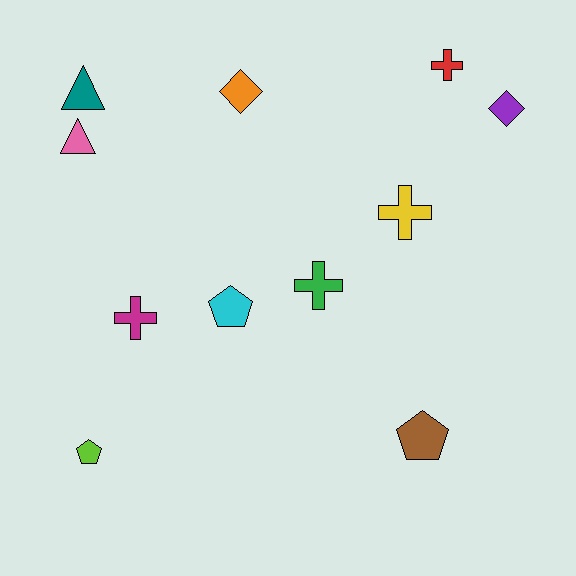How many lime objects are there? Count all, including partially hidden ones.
There is 1 lime object.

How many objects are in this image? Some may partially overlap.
There are 11 objects.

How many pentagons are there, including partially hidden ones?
There are 3 pentagons.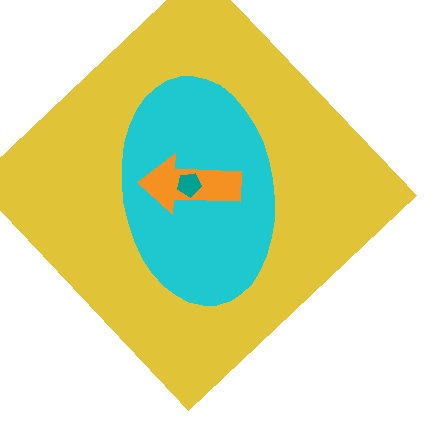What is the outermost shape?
The yellow diamond.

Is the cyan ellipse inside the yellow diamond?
Yes.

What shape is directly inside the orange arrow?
The teal pentagon.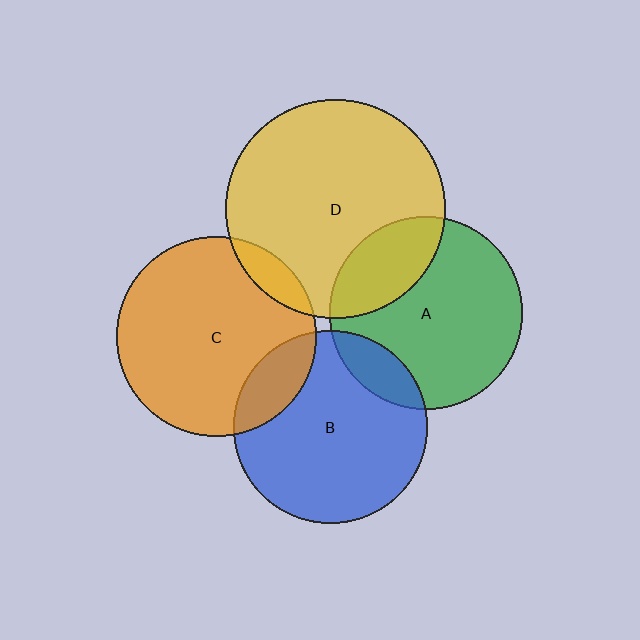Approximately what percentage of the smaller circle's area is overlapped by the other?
Approximately 10%.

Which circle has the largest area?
Circle D (yellow).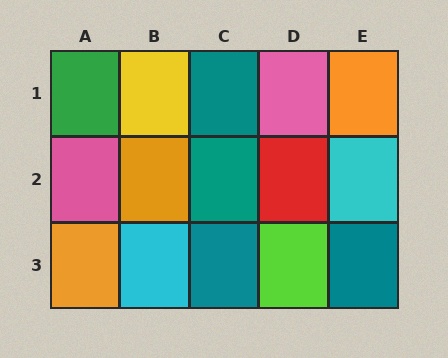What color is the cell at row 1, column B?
Yellow.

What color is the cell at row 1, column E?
Orange.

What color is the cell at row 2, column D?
Red.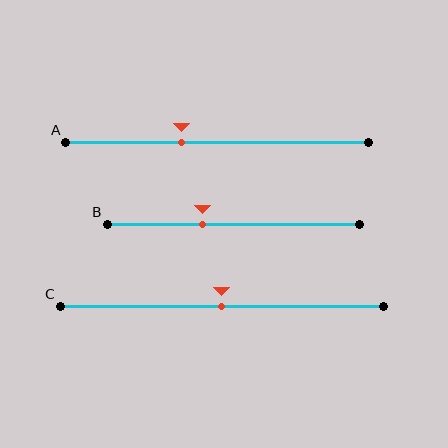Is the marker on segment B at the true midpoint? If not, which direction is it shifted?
No, the marker on segment B is shifted to the left by about 12% of the segment length.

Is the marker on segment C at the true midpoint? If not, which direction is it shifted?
Yes, the marker on segment C is at the true midpoint.